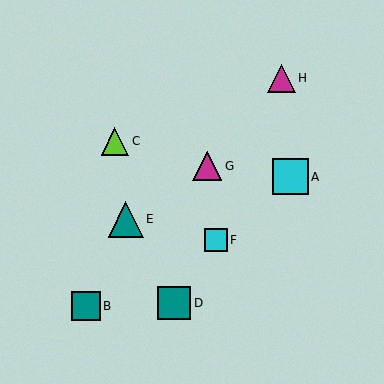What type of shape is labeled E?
Shape E is a teal triangle.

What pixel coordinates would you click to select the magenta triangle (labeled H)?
Click at (282, 78) to select the magenta triangle H.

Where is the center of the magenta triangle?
The center of the magenta triangle is at (282, 78).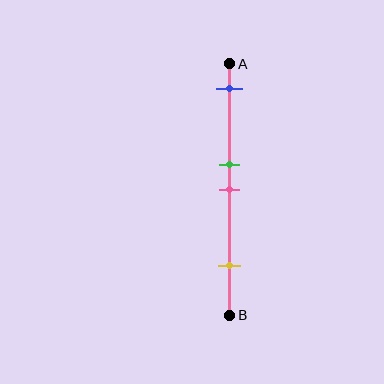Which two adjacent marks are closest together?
The green and pink marks are the closest adjacent pair.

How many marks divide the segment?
There are 4 marks dividing the segment.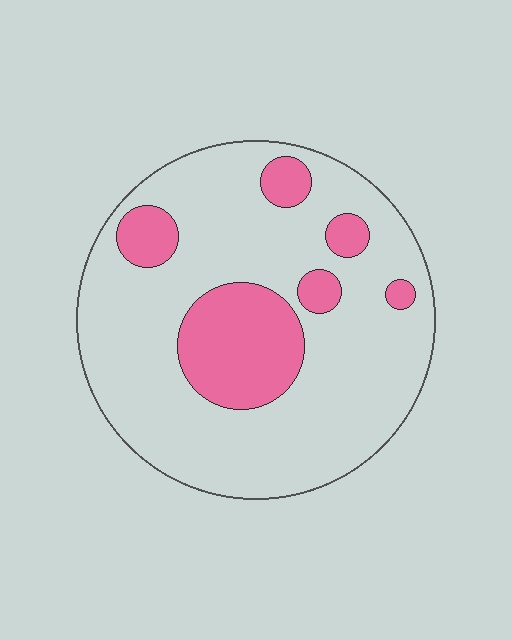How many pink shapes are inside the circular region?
6.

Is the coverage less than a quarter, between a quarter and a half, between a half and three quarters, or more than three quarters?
Less than a quarter.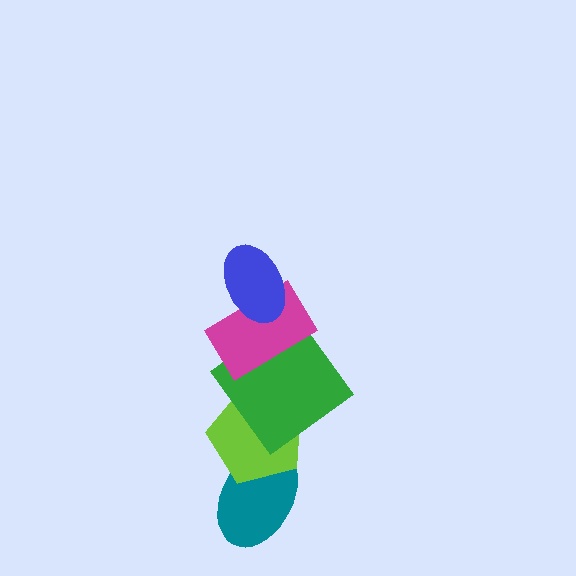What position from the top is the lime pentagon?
The lime pentagon is 4th from the top.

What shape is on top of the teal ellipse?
The lime pentagon is on top of the teal ellipse.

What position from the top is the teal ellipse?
The teal ellipse is 5th from the top.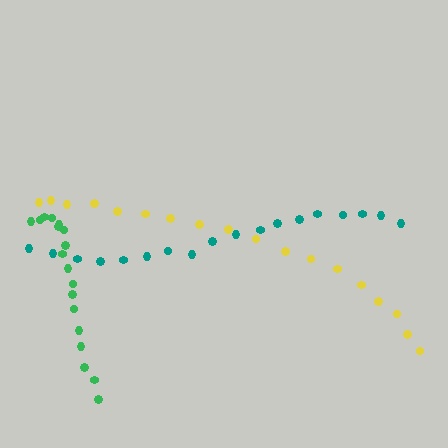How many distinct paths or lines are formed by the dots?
There are 3 distinct paths.